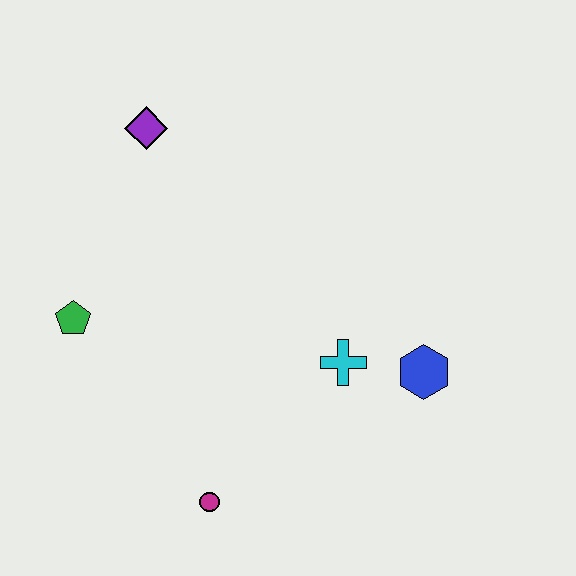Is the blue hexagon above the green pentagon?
No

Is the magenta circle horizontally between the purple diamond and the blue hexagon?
Yes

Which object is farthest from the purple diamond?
The magenta circle is farthest from the purple diamond.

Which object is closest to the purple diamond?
The green pentagon is closest to the purple diamond.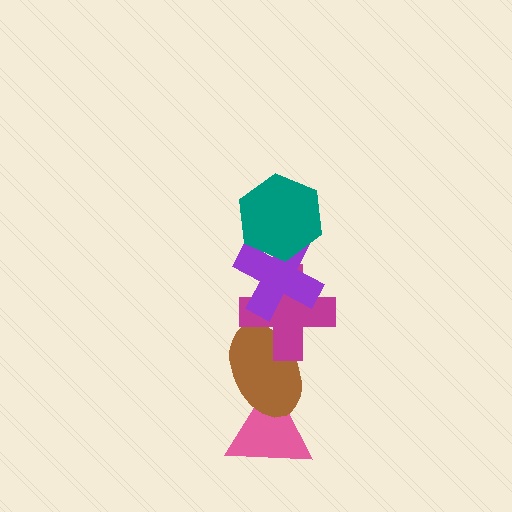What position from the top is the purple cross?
The purple cross is 2nd from the top.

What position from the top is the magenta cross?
The magenta cross is 3rd from the top.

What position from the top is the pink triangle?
The pink triangle is 5th from the top.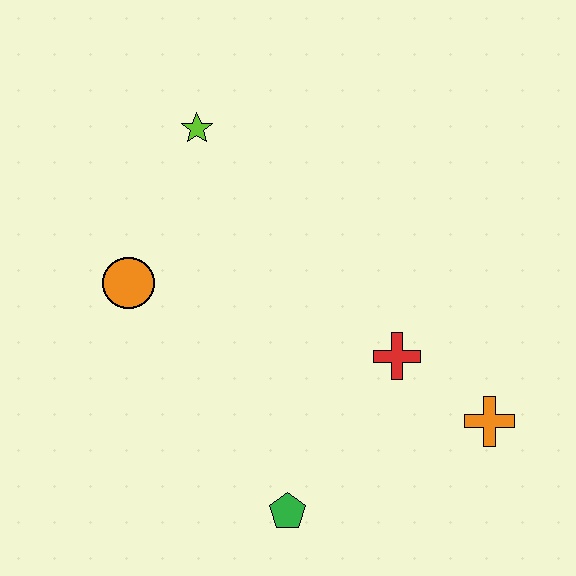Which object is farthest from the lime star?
The orange cross is farthest from the lime star.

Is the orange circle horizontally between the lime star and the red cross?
No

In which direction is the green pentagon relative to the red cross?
The green pentagon is below the red cross.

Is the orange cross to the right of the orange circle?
Yes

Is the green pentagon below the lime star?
Yes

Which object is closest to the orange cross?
The red cross is closest to the orange cross.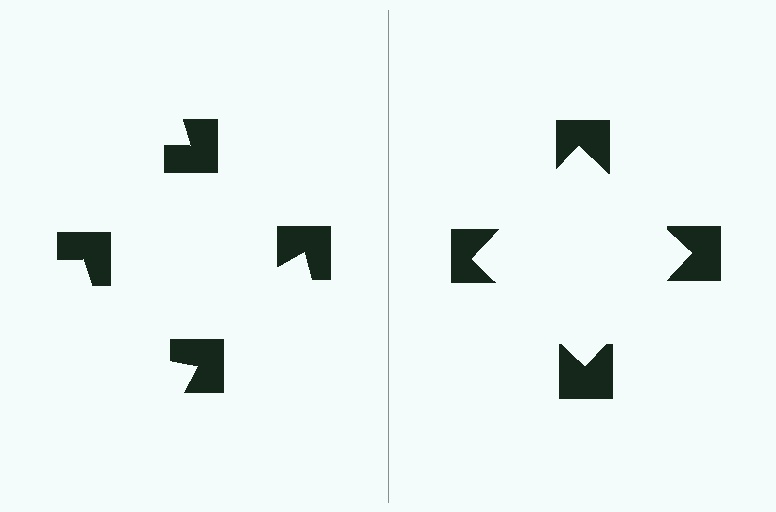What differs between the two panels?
The notched squares are positioned identically on both sides; only the wedge orientations differ. On the right they align to a square; on the left they are misaligned.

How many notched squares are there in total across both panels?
8 — 4 on each side.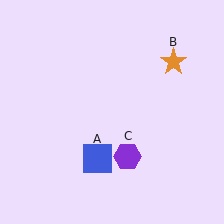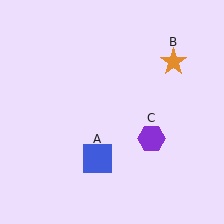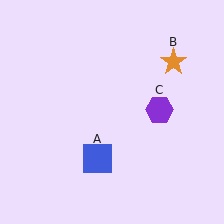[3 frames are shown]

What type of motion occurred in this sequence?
The purple hexagon (object C) rotated counterclockwise around the center of the scene.